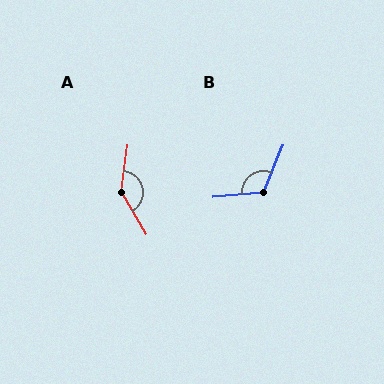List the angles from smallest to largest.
B (117°), A (142°).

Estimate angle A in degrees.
Approximately 142 degrees.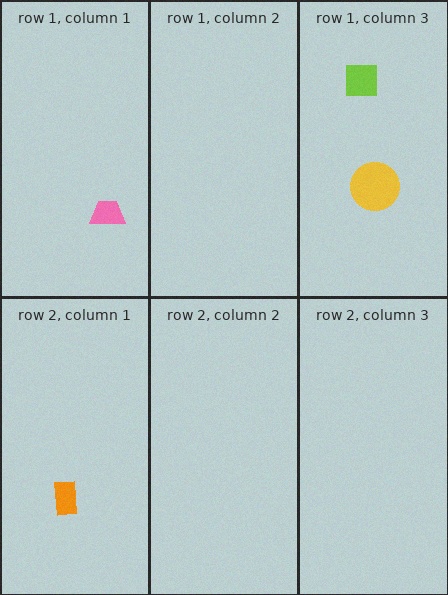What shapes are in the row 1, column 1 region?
The pink trapezoid.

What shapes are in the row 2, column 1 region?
The orange rectangle.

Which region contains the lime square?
The row 1, column 3 region.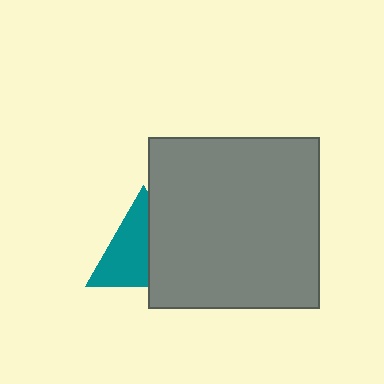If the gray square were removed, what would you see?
You would see the complete teal triangle.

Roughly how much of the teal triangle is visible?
About half of it is visible (roughly 56%).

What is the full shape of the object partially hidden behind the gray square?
The partially hidden object is a teal triangle.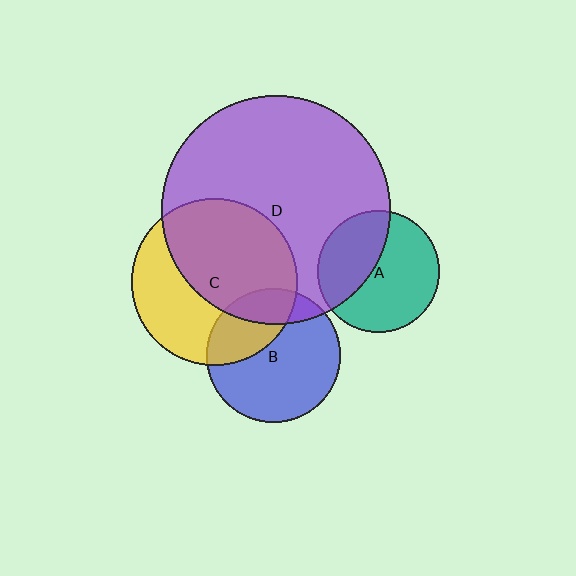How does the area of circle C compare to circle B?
Approximately 1.5 times.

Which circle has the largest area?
Circle D (purple).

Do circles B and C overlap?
Yes.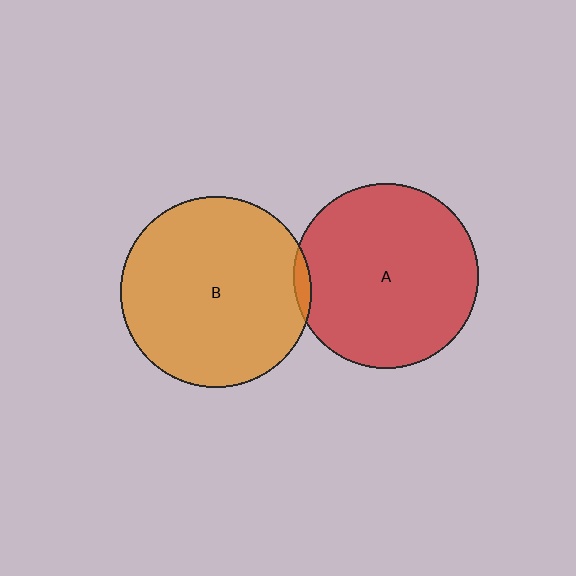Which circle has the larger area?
Circle B (orange).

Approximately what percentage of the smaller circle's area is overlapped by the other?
Approximately 5%.